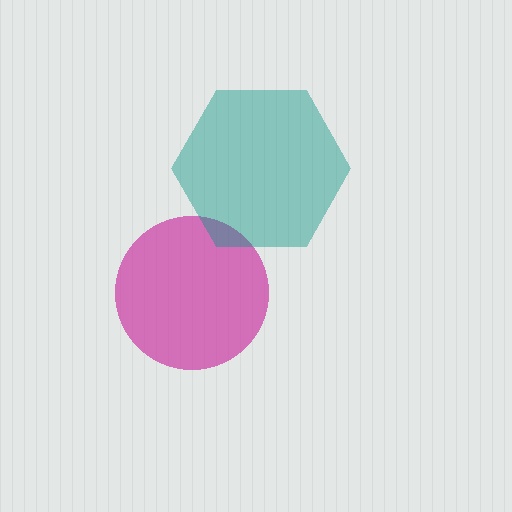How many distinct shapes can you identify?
There are 2 distinct shapes: a magenta circle, a teal hexagon.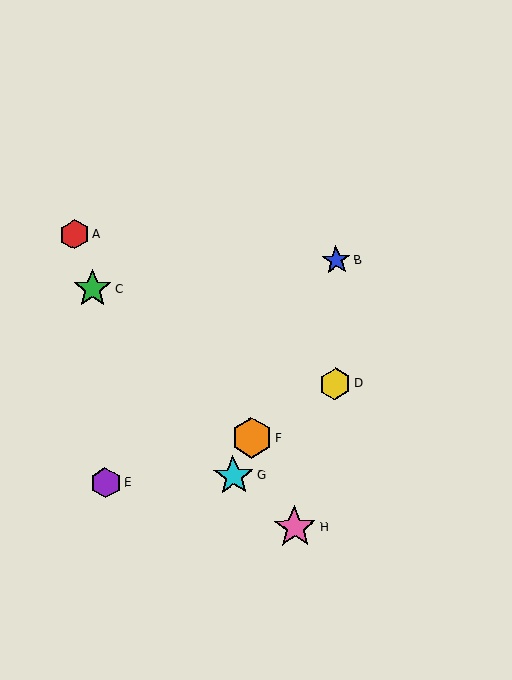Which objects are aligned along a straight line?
Objects B, F, G are aligned along a straight line.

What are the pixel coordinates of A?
Object A is at (74, 234).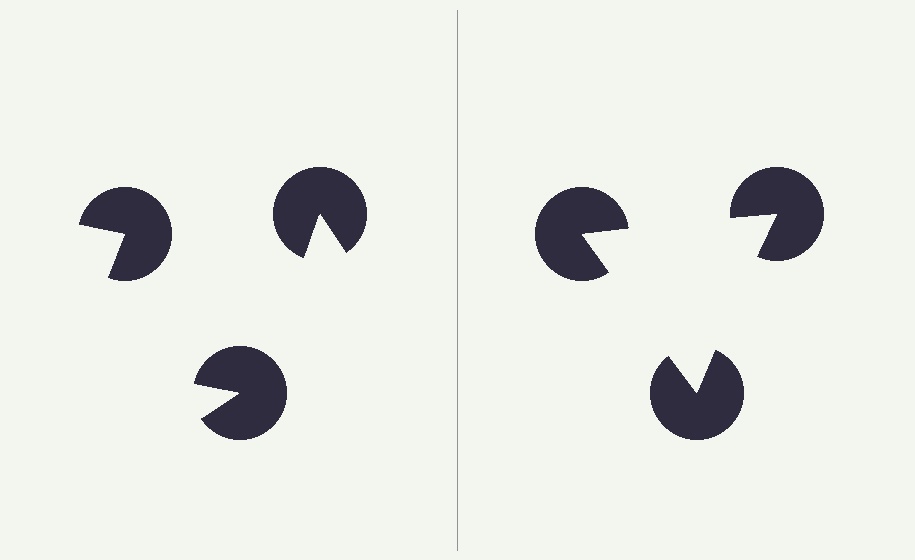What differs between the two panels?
The pac-man discs are positioned identically on both sides; only the wedge orientations differ. On the right they align to a triangle; on the left they are misaligned.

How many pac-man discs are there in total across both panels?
6 — 3 on each side.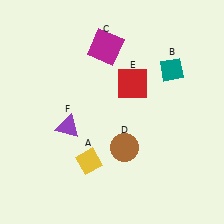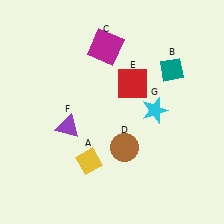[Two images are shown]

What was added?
A cyan star (G) was added in Image 2.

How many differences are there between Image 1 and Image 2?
There is 1 difference between the two images.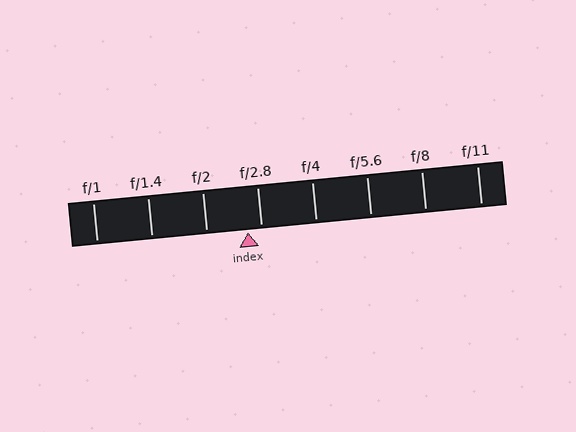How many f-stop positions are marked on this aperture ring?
There are 8 f-stop positions marked.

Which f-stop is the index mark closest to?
The index mark is closest to f/2.8.